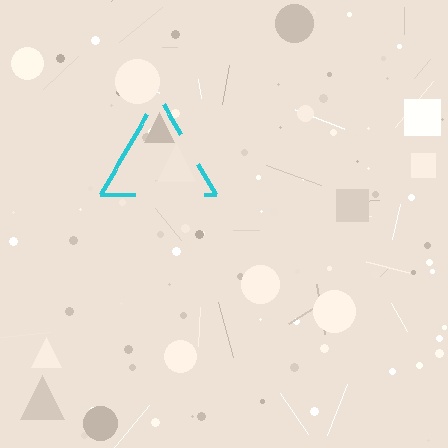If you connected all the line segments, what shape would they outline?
They would outline a triangle.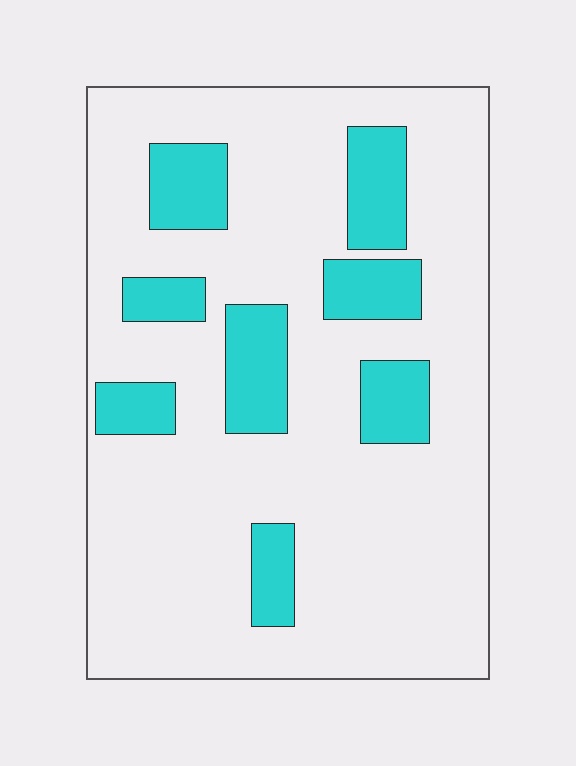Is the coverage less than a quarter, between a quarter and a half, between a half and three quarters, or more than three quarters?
Less than a quarter.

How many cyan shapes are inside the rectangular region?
8.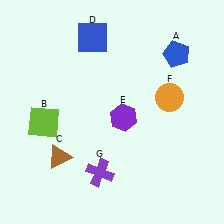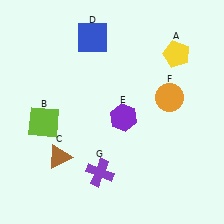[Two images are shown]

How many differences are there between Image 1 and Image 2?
There is 1 difference between the two images.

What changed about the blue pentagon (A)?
In Image 1, A is blue. In Image 2, it changed to yellow.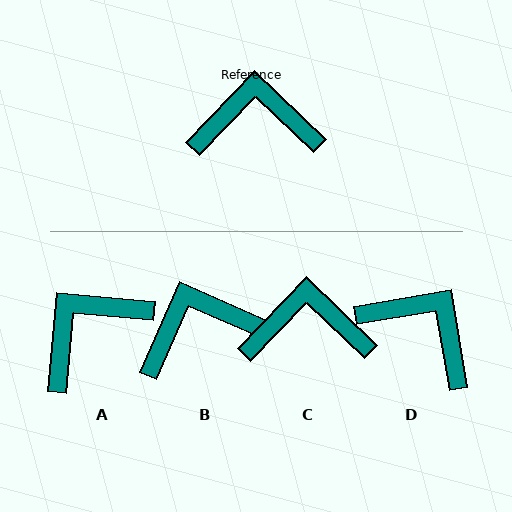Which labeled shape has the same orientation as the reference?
C.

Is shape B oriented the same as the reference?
No, it is off by about 20 degrees.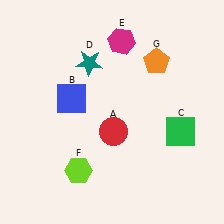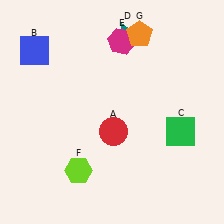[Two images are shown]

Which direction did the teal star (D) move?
The teal star (D) moved right.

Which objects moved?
The objects that moved are: the blue square (B), the teal star (D), the orange pentagon (G).